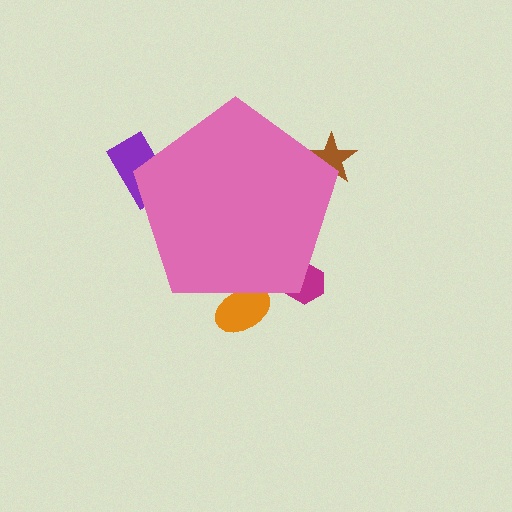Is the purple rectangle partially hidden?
Yes, the purple rectangle is partially hidden behind the pink pentagon.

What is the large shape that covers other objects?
A pink pentagon.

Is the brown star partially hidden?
Yes, the brown star is partially hidden behind the pink pentagon.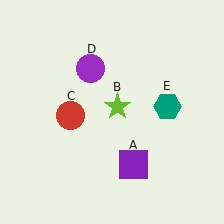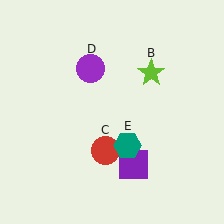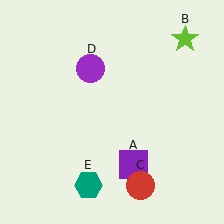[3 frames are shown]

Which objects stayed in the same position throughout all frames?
Purple square (object A) and purple circle (object D) remained stationary.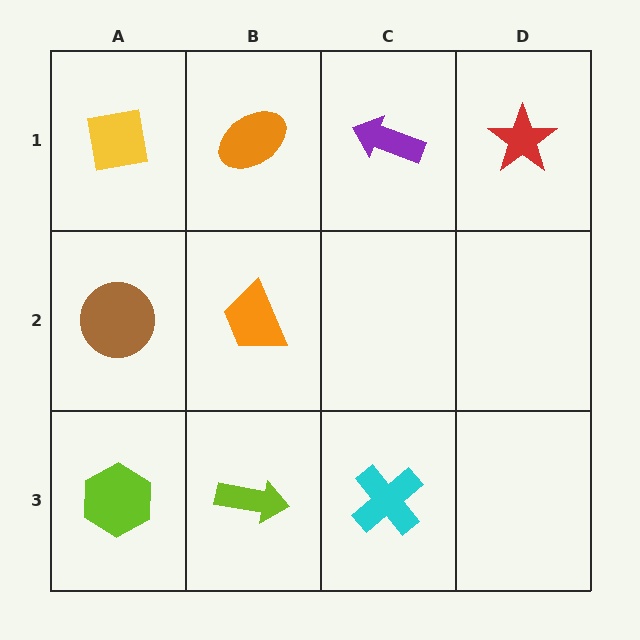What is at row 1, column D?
A red star.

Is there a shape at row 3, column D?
No, that cell is empty.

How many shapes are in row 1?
4 shapes.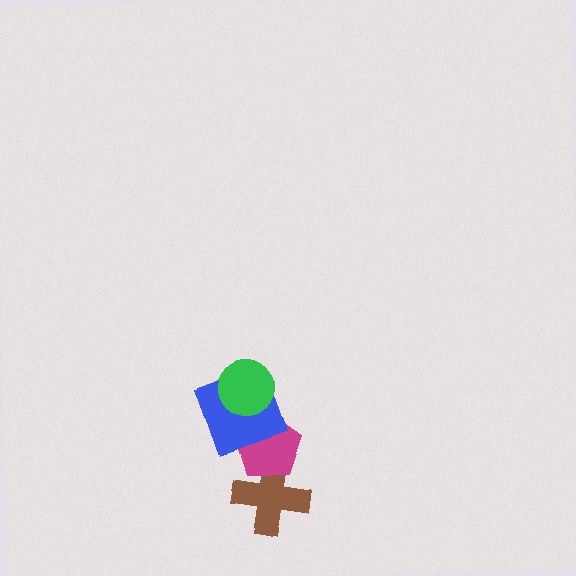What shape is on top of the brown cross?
The magenta pentagon is on top of the brown cross.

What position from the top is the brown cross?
The brown cross is 4th from the top.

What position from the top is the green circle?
The green circle is 1st from the top.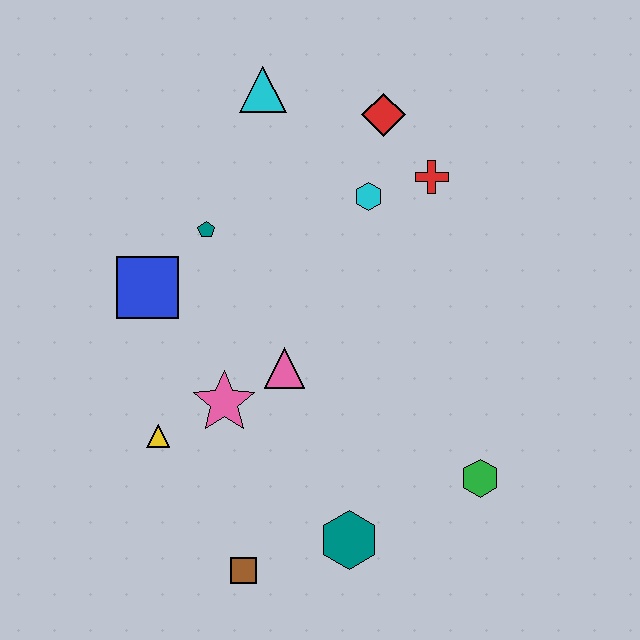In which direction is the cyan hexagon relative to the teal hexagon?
The cyan hexagon is above the teal hexagon.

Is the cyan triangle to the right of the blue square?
Yes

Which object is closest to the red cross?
The cyan hexagon is closest to the red cross.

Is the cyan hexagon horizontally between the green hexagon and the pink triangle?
Yes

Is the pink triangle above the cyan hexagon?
No